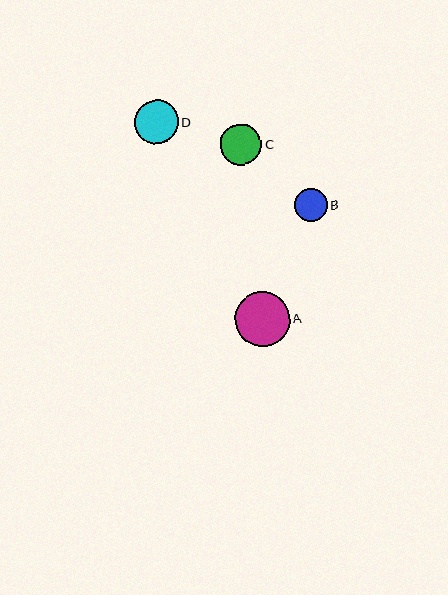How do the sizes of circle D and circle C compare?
Circle D and circle C are approximately the same size.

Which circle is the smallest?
Circle B is the smallest with a size of approximately 33 pixels.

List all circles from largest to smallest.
From largest to smallest: A, D, C, B.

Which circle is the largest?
Circle A is the largest with a size of approximately 55 pixels.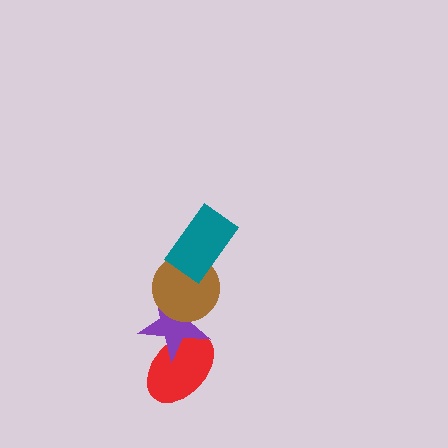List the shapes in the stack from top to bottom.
From top to bottom: the teal rectangle, the brown circle, the purple star, the red ellipse.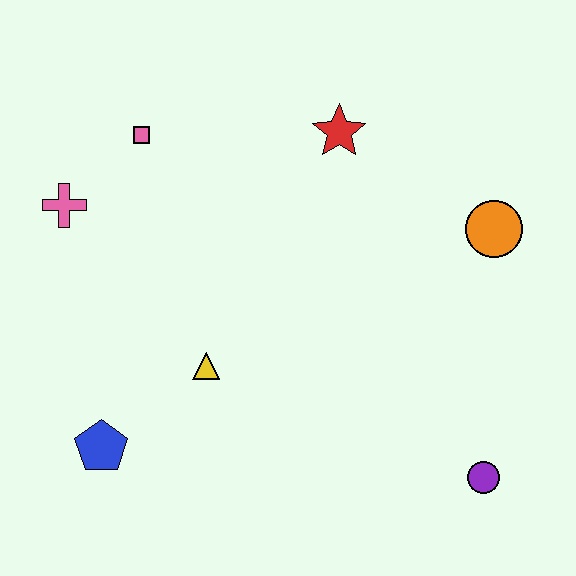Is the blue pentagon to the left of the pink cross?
No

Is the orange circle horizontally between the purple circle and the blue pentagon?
No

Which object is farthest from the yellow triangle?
The orange circle is farthest from the yellow triangle.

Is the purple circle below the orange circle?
Yes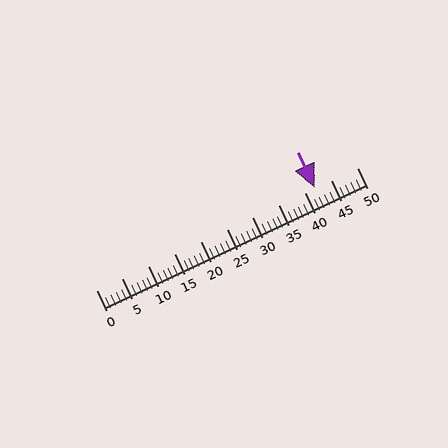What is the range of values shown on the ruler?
The ruler shows values from 0 to 50.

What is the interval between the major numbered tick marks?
The major tick marks are spaced 5 units apart.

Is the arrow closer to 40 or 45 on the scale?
The arrow is closer to 40.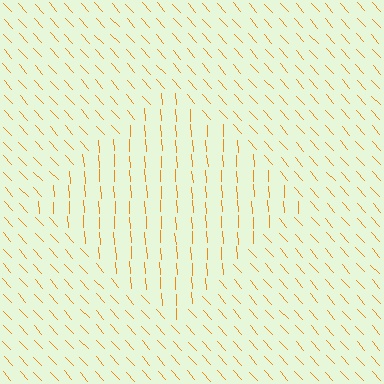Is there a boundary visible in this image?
Yes, there is a texture boundary formed by a change in line orientation.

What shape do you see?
I see a diamond.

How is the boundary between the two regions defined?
The boundary is defined purely by a change in line orientation (approximately 39 degrees difference). All lines are the same color and thickness.